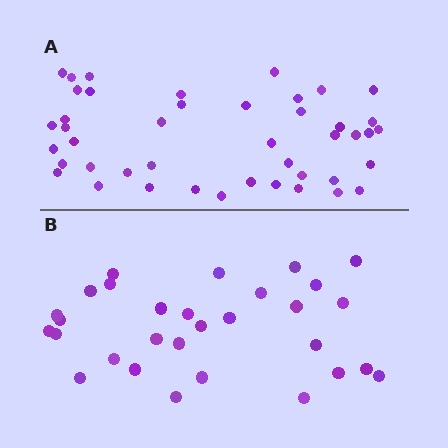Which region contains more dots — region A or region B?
Region A (the top region) has more dots.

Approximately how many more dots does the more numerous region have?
Region A has approximately 15 more dots than region B.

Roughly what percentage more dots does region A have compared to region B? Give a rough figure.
About 45% more.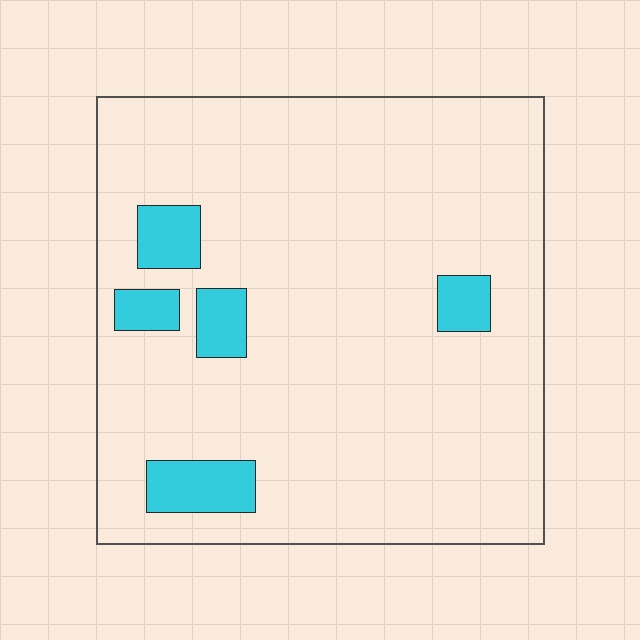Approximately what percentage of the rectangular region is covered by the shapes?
Approximately 10%.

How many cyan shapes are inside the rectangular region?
5.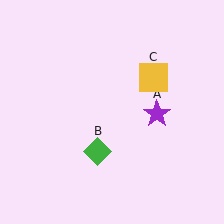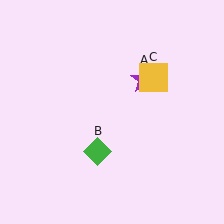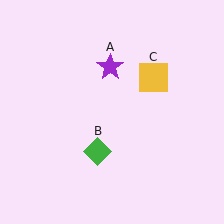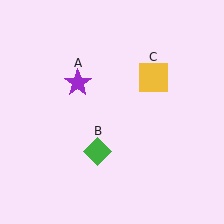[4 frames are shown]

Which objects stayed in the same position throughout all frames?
Green diamond (object B) and yellow square (object C) remained stationary.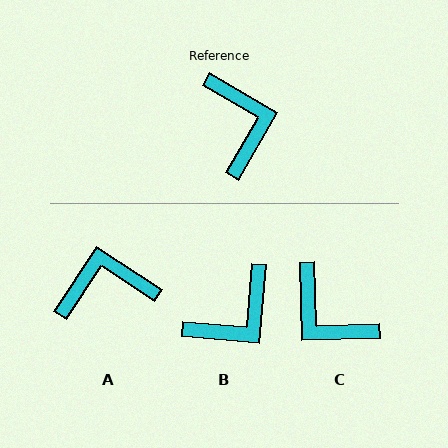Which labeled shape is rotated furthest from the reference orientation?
C, about 148 degrees away.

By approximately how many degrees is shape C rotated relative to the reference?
Approximately 148 degrees clockwise.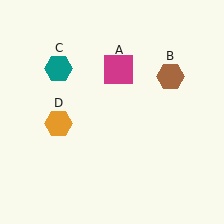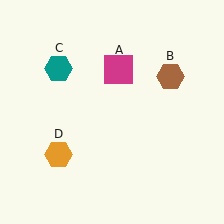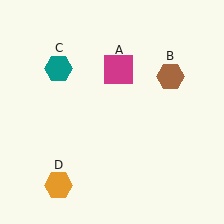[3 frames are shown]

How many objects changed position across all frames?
1 object changed position: orange hexagon (object D).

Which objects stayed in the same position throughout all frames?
Magenta square (object A) and brown hexagon (object B) and teal hexagon (object C) remained stationary.